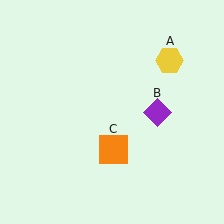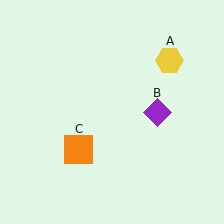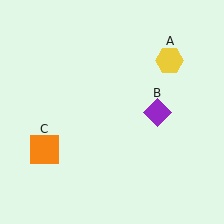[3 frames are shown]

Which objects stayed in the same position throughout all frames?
Yellow hexagon (object A) and purple diamond (object B) remained stationary.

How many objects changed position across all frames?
1 object changed position: orange square (object C).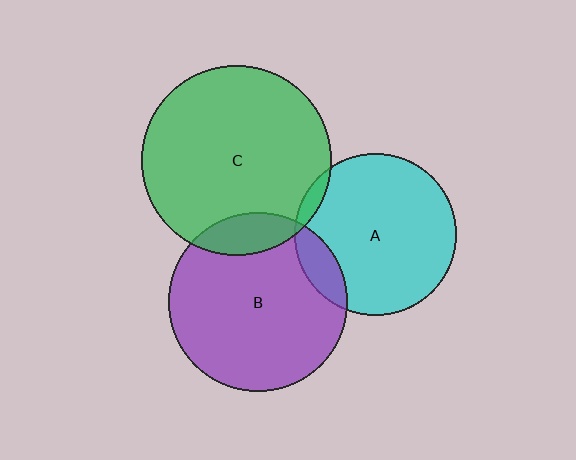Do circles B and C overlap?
Yes.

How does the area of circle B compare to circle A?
Approximately 1.2 times.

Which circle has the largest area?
Circle C (green).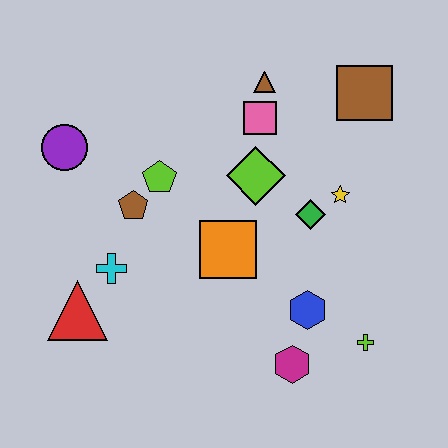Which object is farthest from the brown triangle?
The red triangle is farthest from the brown triangle.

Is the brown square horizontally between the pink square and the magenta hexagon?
No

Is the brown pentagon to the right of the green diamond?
No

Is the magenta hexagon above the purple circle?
No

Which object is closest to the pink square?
The brown triangle is closest to the pink square.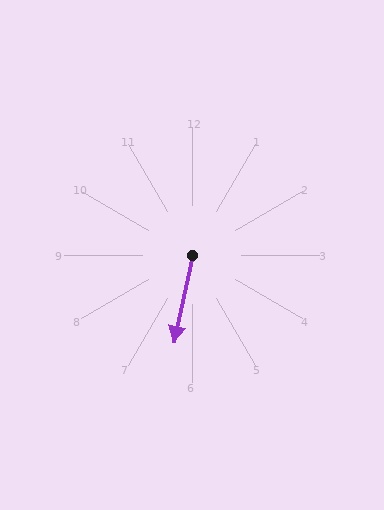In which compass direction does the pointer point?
South.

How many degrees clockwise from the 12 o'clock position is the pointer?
Approximately 192 degrees.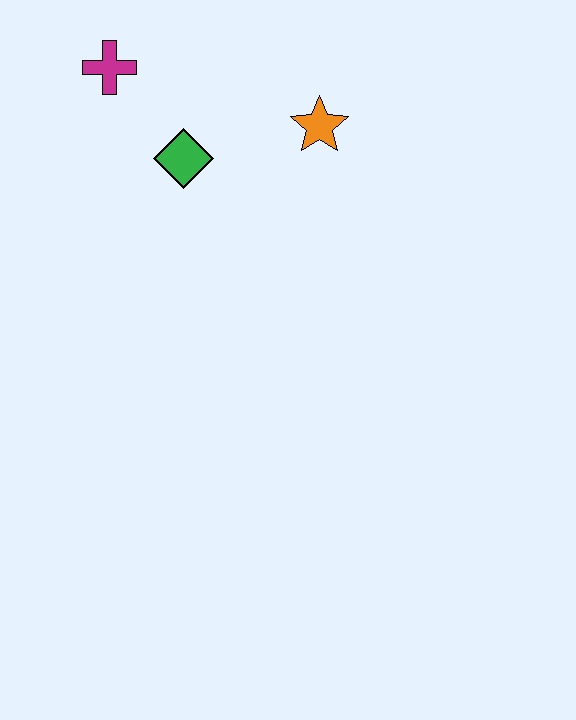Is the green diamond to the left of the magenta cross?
No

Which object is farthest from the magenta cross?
The orange star is farthest from the magenta cross.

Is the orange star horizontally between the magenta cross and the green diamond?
No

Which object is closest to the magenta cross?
The green diamond is closest to the magenta cross.